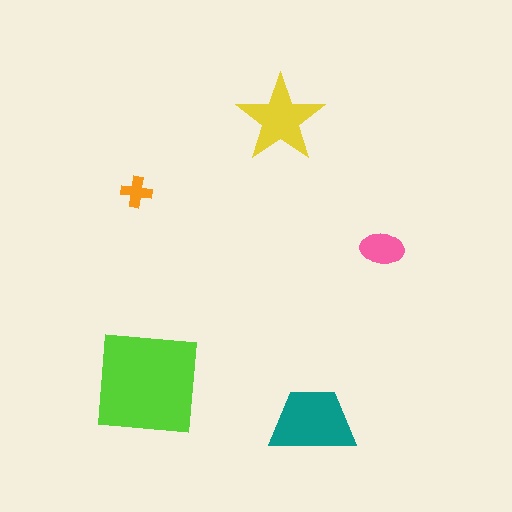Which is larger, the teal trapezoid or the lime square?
The lime square.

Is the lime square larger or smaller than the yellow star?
Larger.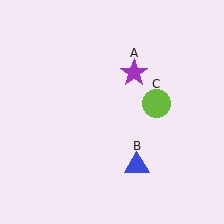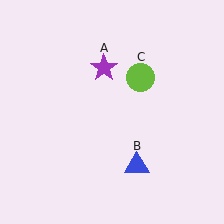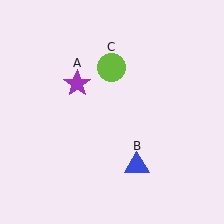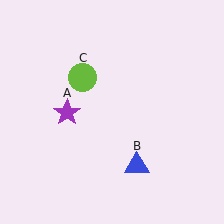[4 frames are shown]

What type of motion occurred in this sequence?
The purple star (object A), lime circle (object C) rotated counterclockwise around the center of the scene.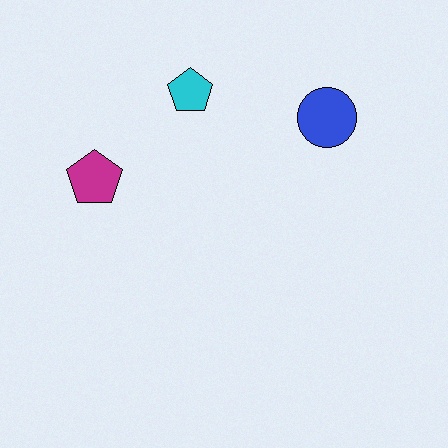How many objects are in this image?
There are 3 objects.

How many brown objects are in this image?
There are no brown objects.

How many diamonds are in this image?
There are no diamonds.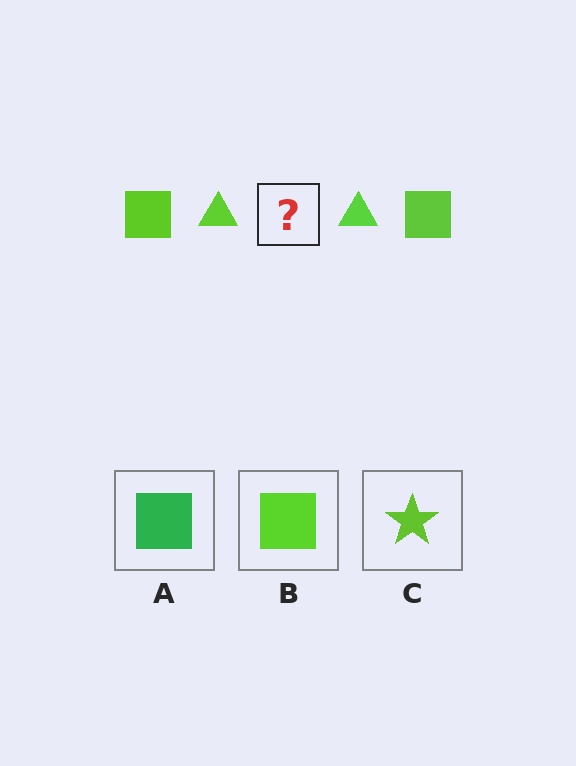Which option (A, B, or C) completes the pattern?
B.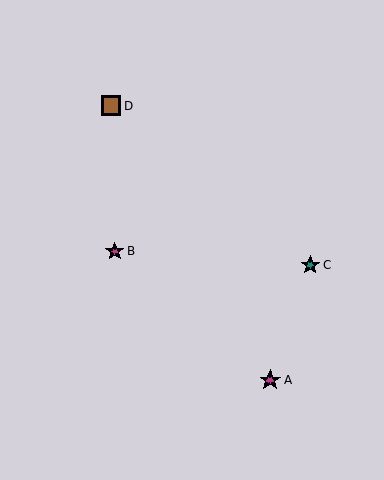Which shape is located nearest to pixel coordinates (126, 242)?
The magenta star (labeled B) at (115, 252) is nearest to that location.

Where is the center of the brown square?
The center of the brown square is at (111, 106).